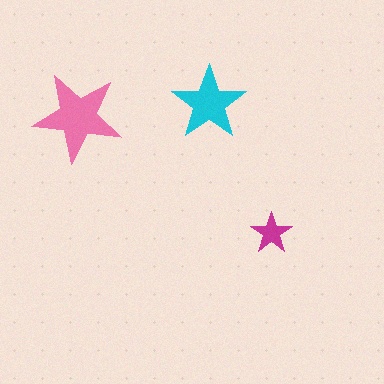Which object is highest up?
The cyan star is topmost.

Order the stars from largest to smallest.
the pink one, the cyan one, the magenta one.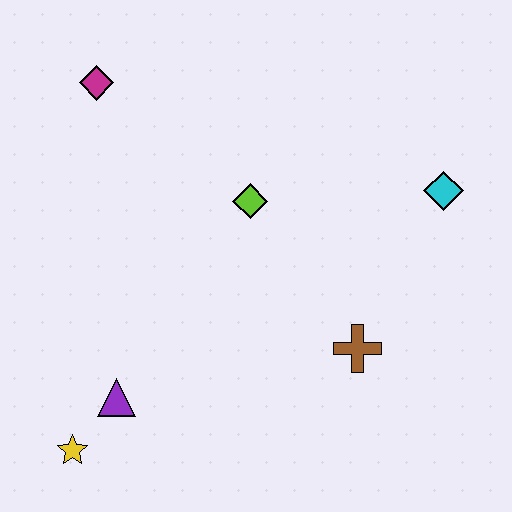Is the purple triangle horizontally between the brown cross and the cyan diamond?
No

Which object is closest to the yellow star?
The purple triangle is closest to the yellow star.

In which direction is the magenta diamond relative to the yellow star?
The magenta diamond is above the yellow star.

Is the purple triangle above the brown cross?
No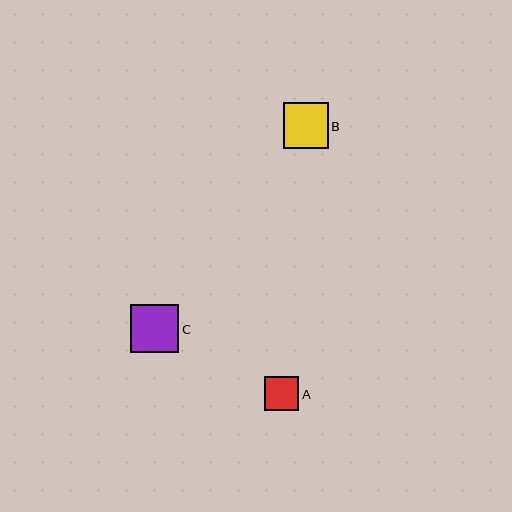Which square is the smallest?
Square A is the smallest with a size of approximately 34 pixels.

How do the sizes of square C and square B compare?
Square C and square B are approximately the same size.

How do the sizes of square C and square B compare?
Square C and square B are approximately the same size.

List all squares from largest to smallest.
From largest to smallest: C, B, A.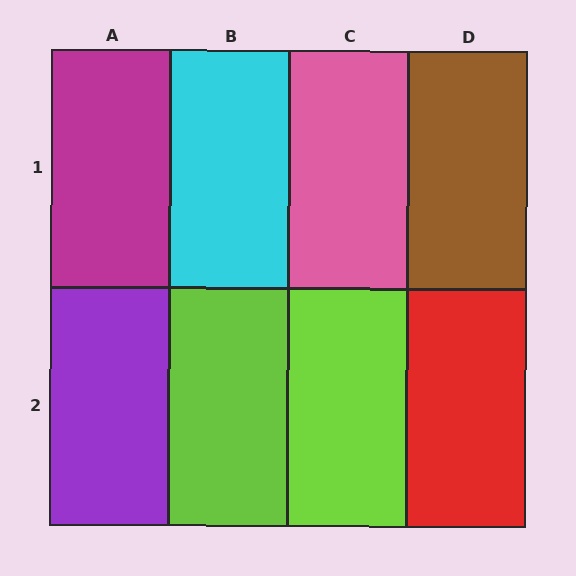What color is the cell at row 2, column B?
Lime.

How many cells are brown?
1 cell is brown.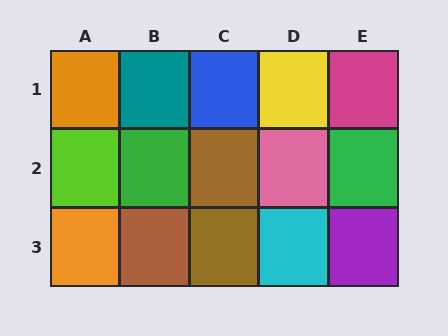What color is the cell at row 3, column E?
Purple.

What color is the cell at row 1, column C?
Blue.